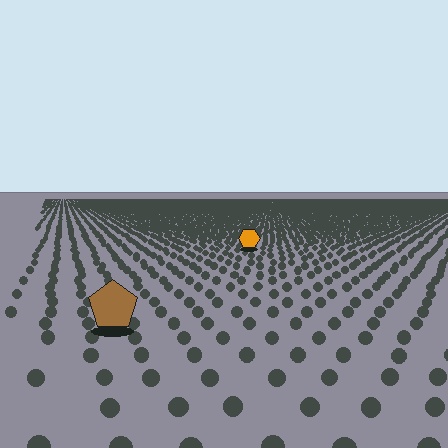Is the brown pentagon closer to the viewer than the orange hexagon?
Yes. The brown pentagon is closer — you can tell from the texture gradient: the ground texture is coarser near it.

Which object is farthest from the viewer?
The orange hexagon is farthest from the viewer. It appears smaller and the ground texture around it is denser.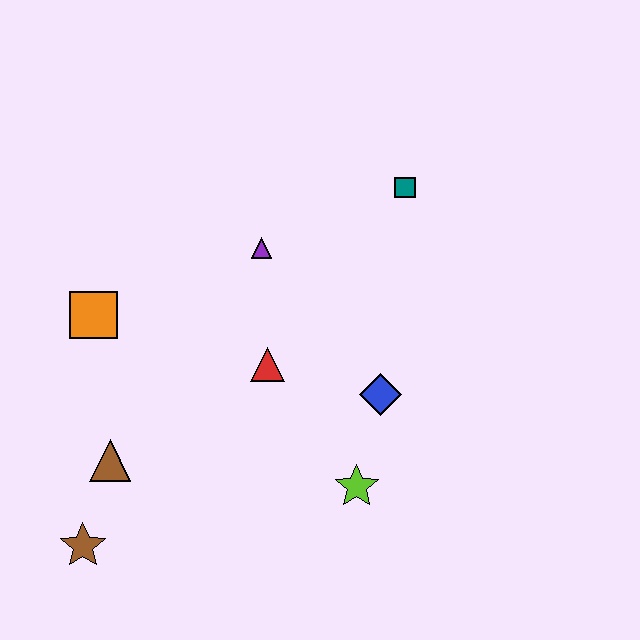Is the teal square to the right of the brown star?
Yes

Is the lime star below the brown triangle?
Yes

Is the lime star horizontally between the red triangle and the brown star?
No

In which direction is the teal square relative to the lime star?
The teal square is above the lime star.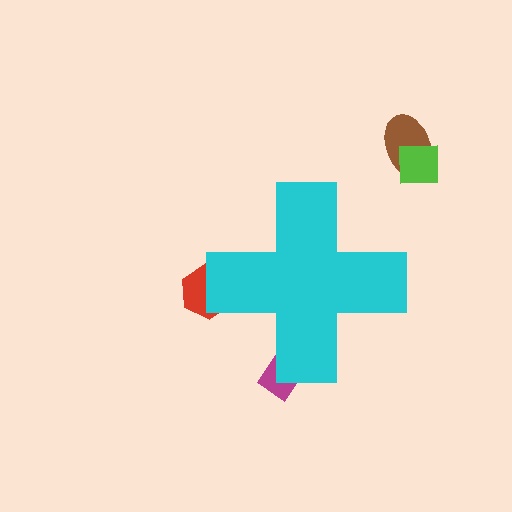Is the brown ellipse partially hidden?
No, the brown ellipse is fully visible.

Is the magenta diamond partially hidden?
Yes, the magenta diamond is partially hidden behind the cyan cross.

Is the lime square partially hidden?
No, the lime square is fully visible.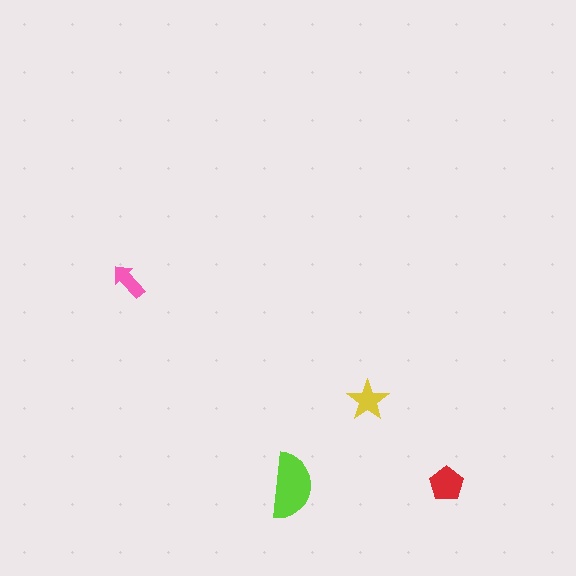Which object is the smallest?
The pink arrow.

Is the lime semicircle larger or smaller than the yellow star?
Larger.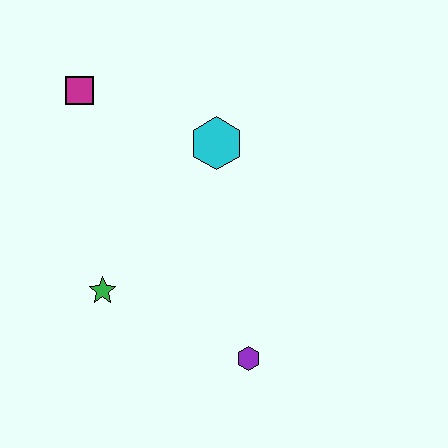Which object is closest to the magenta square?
The cyan hexagon is closest to the magenta square.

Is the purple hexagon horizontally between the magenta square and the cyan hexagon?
No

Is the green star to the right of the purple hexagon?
No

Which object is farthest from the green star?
The magenta square is farthest from the green star.